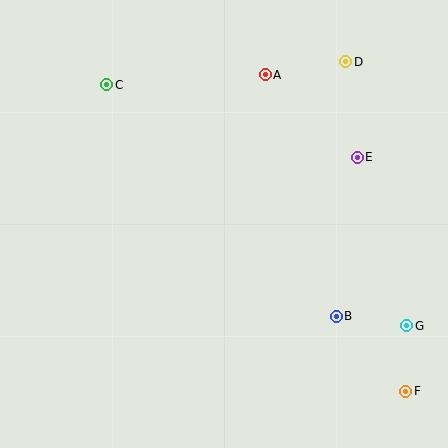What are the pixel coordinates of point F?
Point F is at (406, 391).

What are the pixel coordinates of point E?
Point E is at (357, 157).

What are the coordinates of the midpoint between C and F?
The midpoint between C and F is at (256, 238).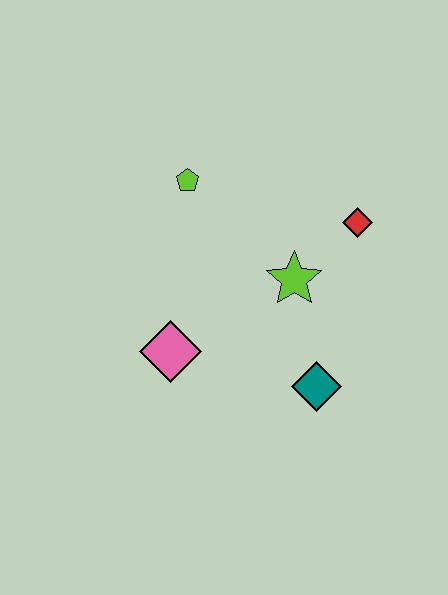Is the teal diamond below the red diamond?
Yes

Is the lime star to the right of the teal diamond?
No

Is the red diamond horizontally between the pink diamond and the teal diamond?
No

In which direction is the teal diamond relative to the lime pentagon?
The teal diamond is below the lime pentagon.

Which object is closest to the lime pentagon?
The lime star is closest to the lime pentagon.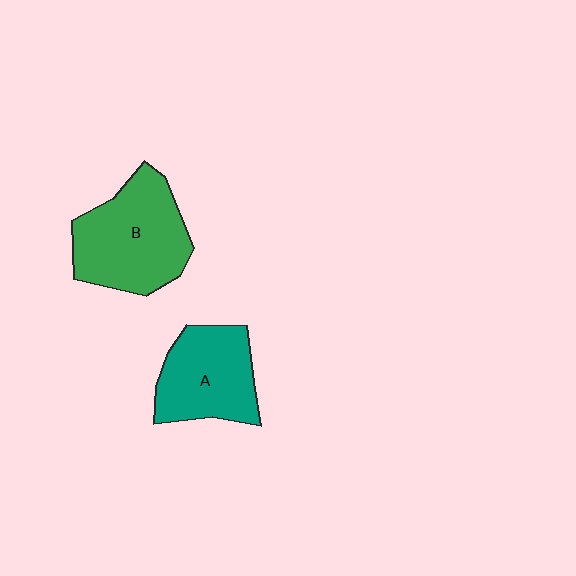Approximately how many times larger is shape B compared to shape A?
Approximately 1.3 times.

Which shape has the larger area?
Shape B (green).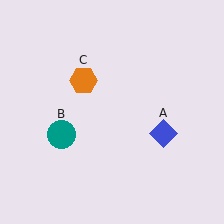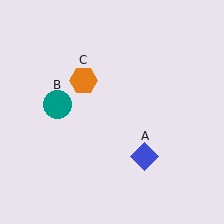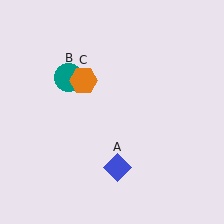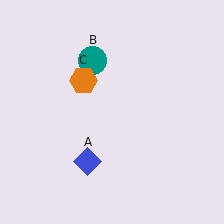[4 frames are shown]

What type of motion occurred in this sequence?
The blue diamond (object A), teal circle (object B) rotated clockwise around the center of the scene.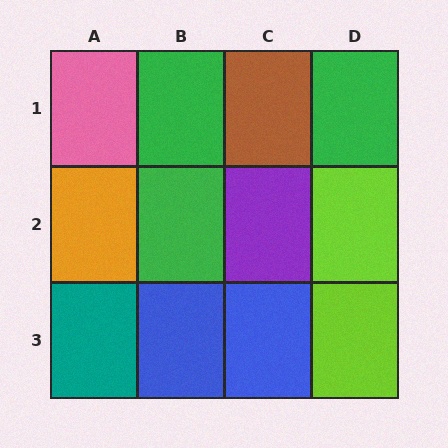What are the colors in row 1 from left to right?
Pink, green, brown, green.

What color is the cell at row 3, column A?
Teal.